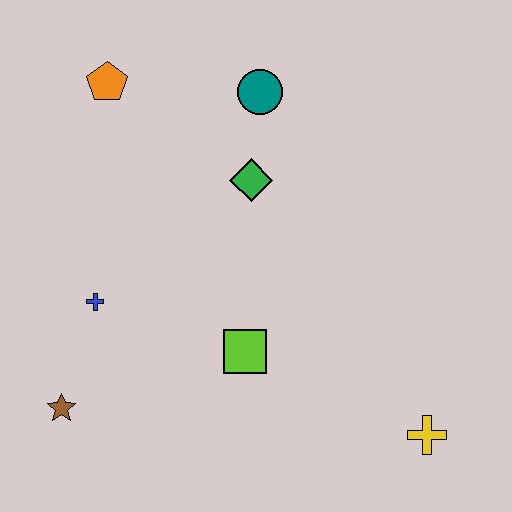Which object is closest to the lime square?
The blue cross is closest to the lime square.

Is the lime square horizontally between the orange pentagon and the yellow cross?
Yes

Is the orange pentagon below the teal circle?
No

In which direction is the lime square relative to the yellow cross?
The lime square is to the left of the yellow cross.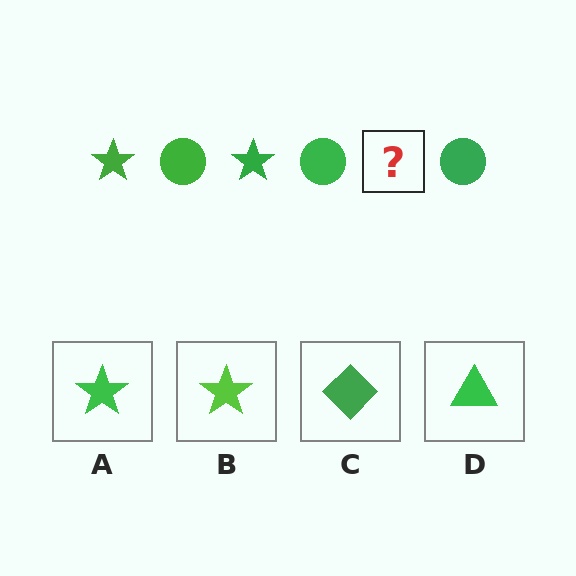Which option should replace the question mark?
Option A.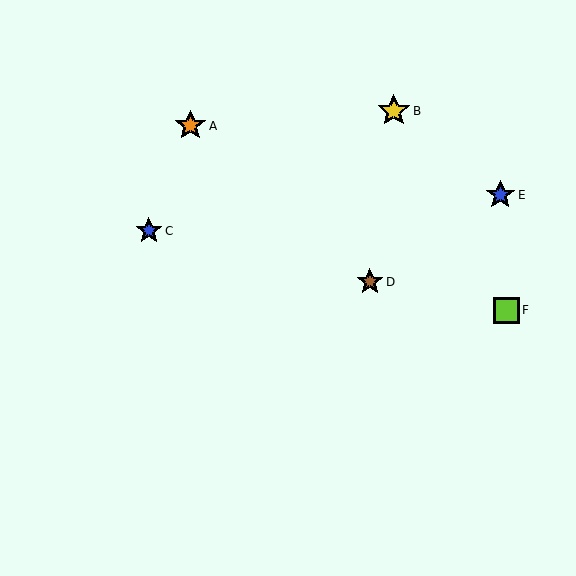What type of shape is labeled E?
Shape E is a blue star.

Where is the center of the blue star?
The center of the blue star is at (149, 231).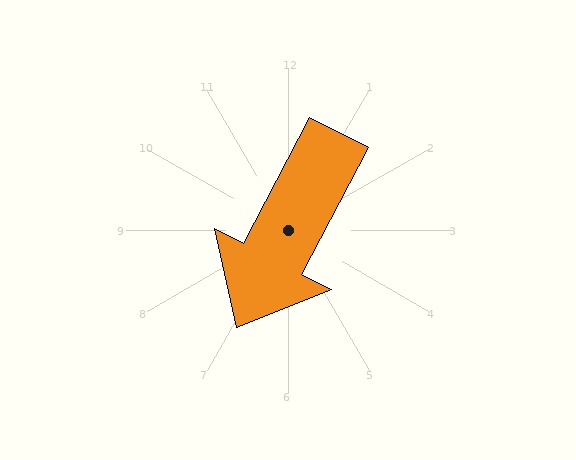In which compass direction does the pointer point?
Southwest.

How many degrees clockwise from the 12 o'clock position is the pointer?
Approximately 208 degrees.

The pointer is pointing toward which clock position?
Roughly 7 o'clock.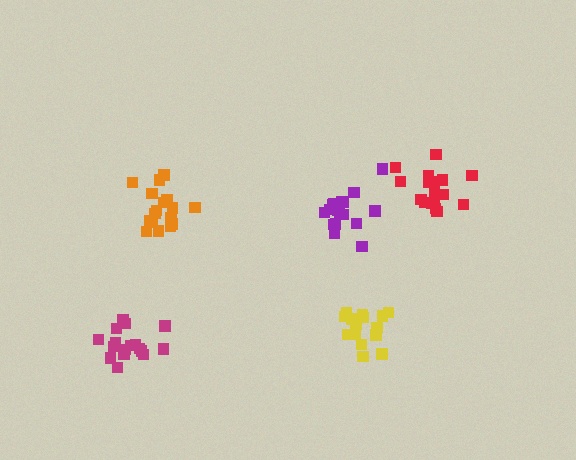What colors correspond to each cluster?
The clusters are colored: orange, red, purple, yellow, magenta.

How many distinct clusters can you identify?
There are 5 distinct clusters.